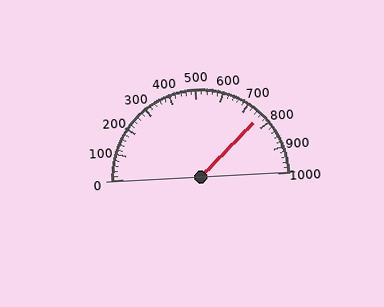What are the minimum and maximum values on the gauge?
The gauge ranges from 0 to 1000.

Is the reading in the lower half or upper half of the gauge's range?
The reading is in the upper half of the range (0 to 1000).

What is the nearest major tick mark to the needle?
The nearest major tick mark is 800.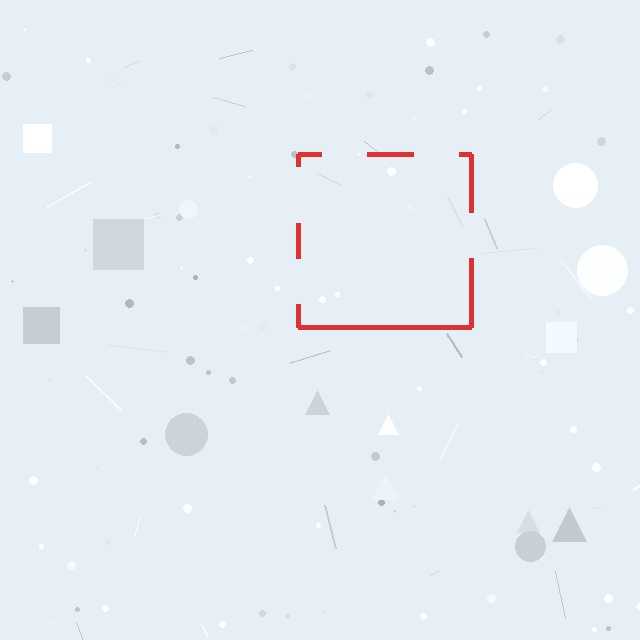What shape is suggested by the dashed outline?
The dashed outline suggests a square.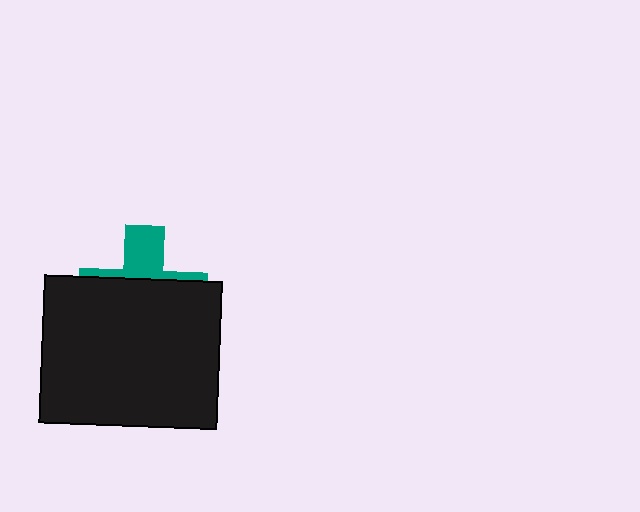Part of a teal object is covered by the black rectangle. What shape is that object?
It is a cross.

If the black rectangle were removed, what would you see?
You would see the complete teal cross.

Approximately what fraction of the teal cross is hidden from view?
Roughly 67% of the teal cross is hidden behind the black rectangle.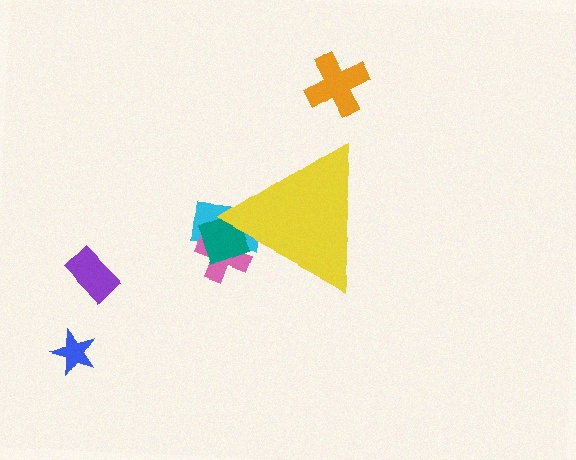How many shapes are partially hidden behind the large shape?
3 shapes are partially hidden.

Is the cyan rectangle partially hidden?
Yes, the cyan rectangle is partially hidden behind the yellow triangle.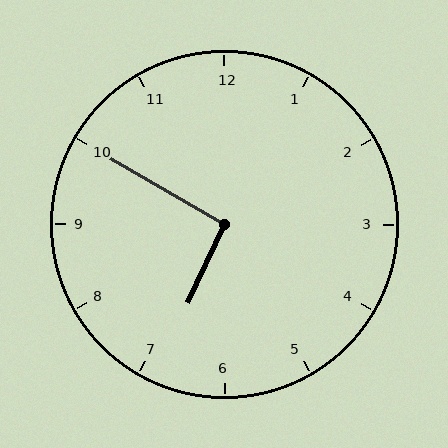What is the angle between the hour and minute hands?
Approximately 95 degrees.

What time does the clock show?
6:50.